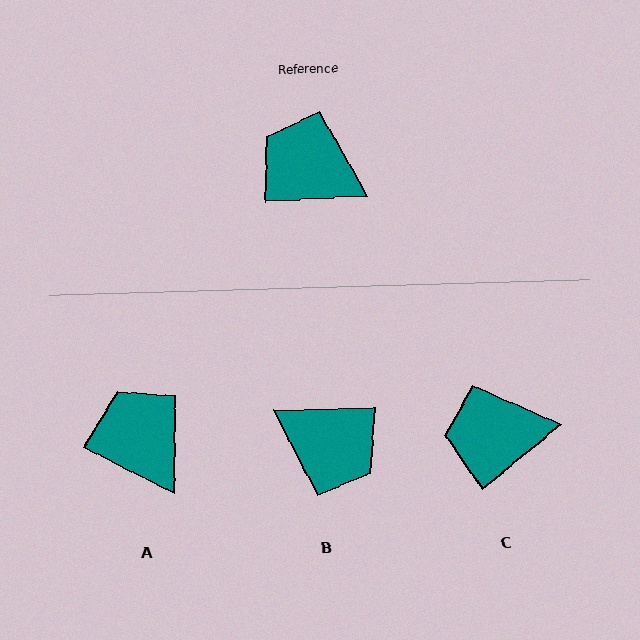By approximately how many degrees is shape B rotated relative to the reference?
Approximately 177 degrees counter-clockwise.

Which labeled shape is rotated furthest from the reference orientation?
B, about 177 degrees away.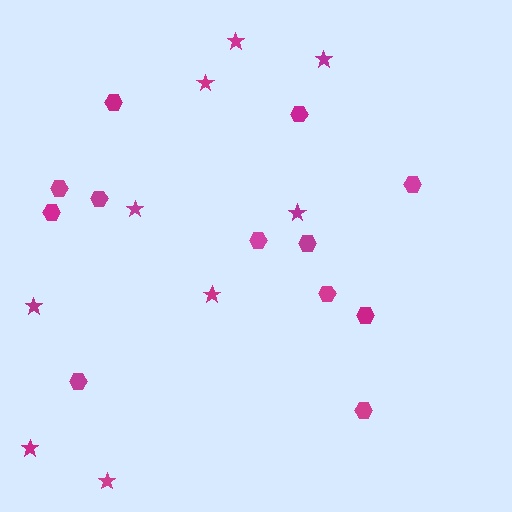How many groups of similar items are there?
There are 2 groups: one group of stars (9) and one group of hexagons (12).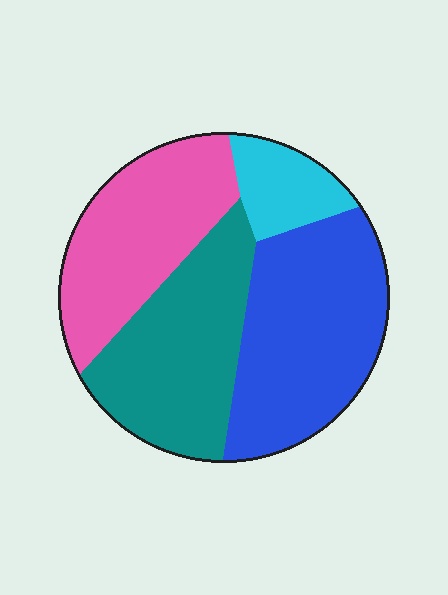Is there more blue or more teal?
Blue.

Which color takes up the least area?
Cyan, at roughly 10%.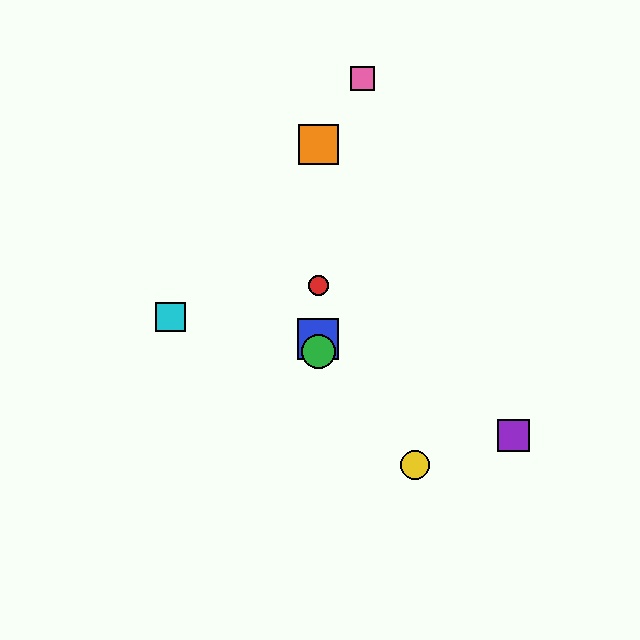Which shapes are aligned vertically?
The red circle, the blue square, the green circle, the orange square are aligned vertically.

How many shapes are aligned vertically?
4 shapes (the red circle, the blue square, the green circle, the orange square) are aligned vertically.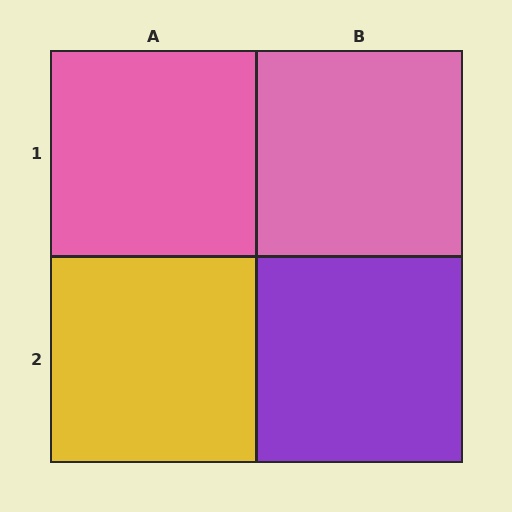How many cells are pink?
2 cells are pink.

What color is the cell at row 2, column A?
Yellow.